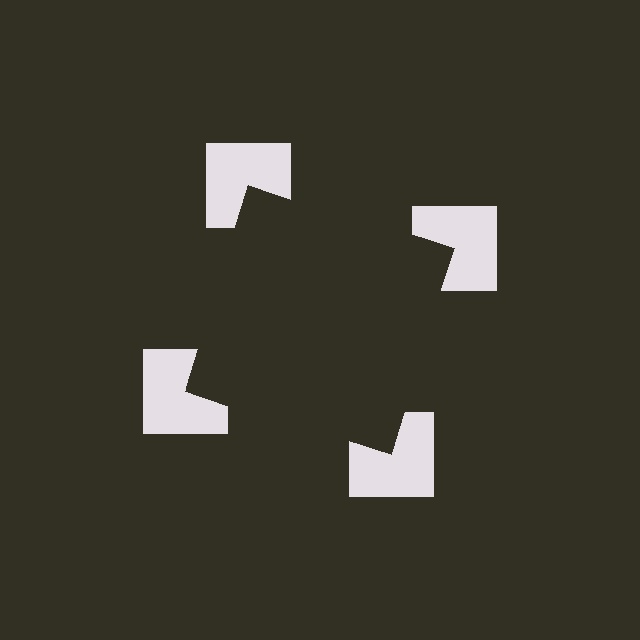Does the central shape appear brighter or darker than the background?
It typically appears slightly darker than the background, even though no actual brightness change is drawn.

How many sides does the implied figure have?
4 sides.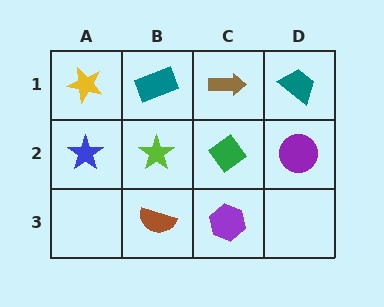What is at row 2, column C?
A green diamond.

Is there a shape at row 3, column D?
No, that cell is empty.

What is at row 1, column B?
A teal rectangle.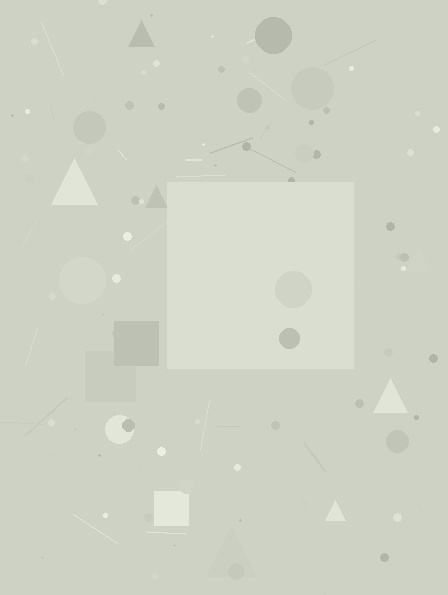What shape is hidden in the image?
A square is hidden in the image.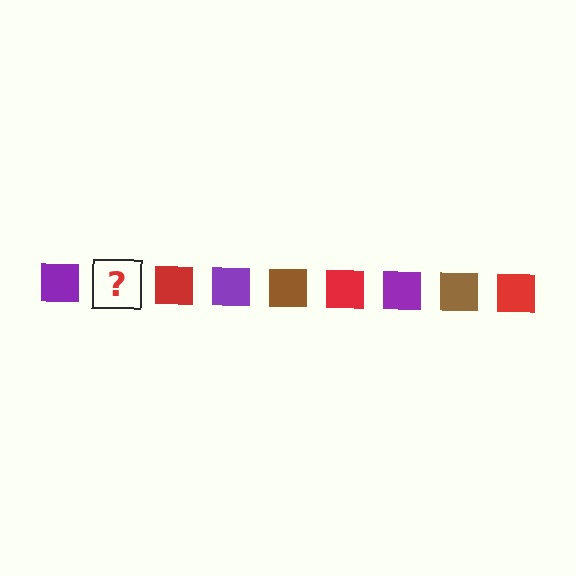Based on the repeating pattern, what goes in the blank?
The blank should be a brown square.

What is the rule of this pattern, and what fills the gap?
The rule is that the pattern cycles through purple, brown, red squares. The gap should be filled with a brown square.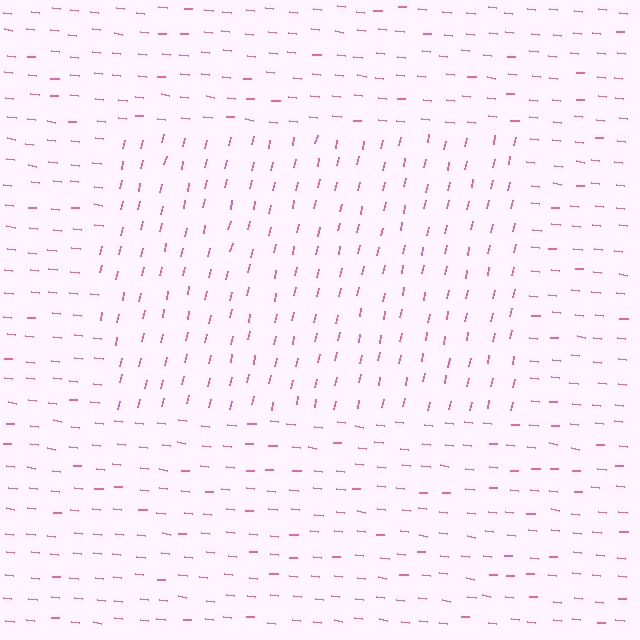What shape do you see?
I see a rectangle.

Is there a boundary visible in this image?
Yes, there is a texture boundary formed by a change in line orientation.